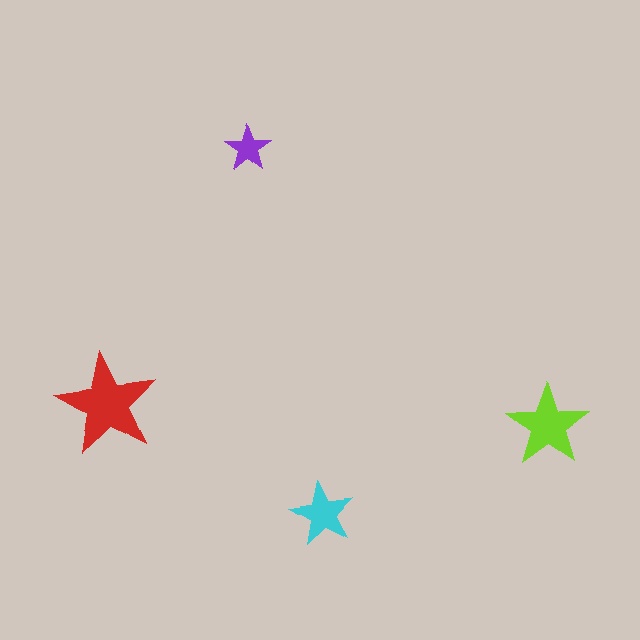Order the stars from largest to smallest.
the red one, the lime one, the cyan one, the purple one.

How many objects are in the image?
There are 4 objects in the image.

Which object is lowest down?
The cyan star is bottommost.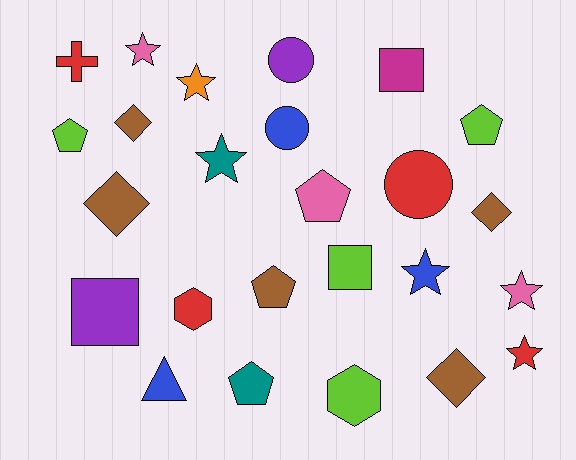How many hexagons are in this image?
There are 2 hexagons.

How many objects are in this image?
There are 25 objects.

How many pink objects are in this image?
There are 3 pink objects.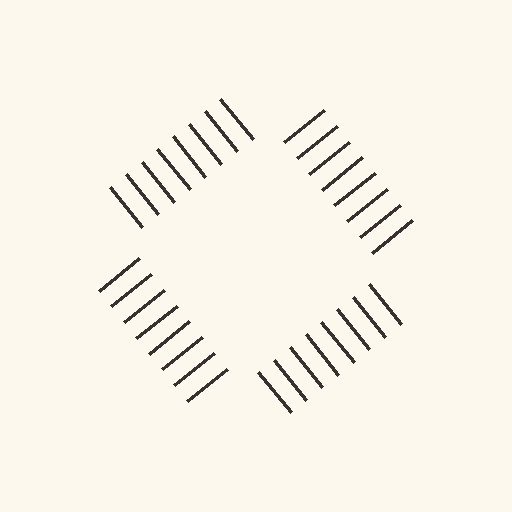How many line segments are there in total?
32 — 8 along each of the 4 edges.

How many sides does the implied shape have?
4 sides — the line-ends trace a square.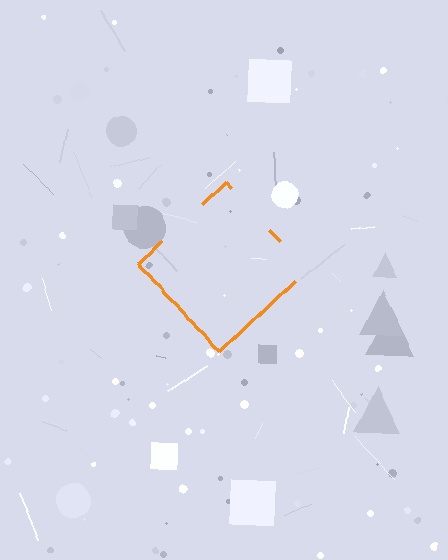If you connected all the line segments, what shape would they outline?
They would outline a diamond.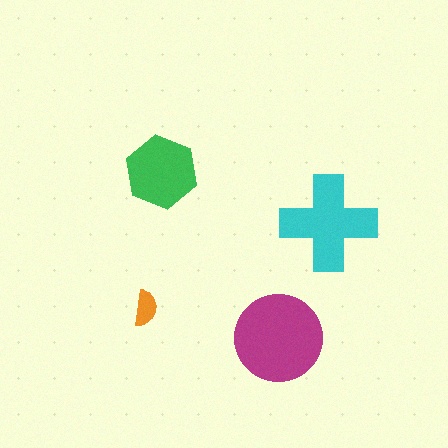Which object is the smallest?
The orange semicircle.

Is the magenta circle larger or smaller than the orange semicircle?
Larger.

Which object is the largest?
The magenta circle.